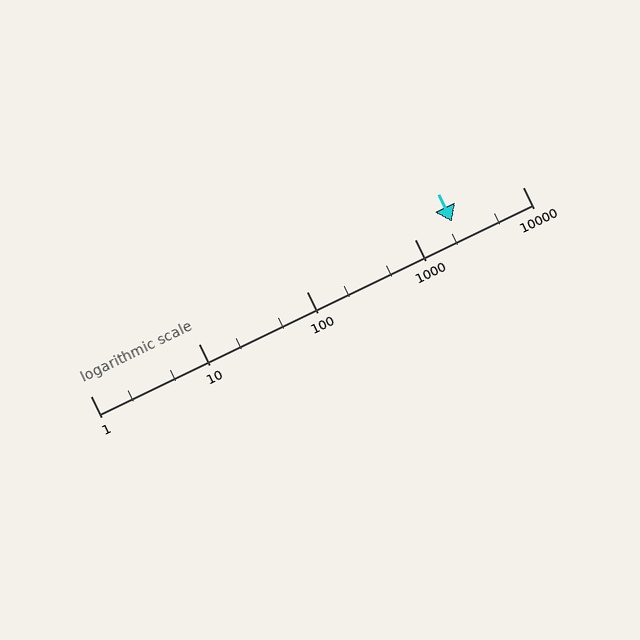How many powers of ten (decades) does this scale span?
The scale spans 4 decades, from 1 to 10000.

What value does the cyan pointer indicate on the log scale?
The pointer indicates approximately 2200.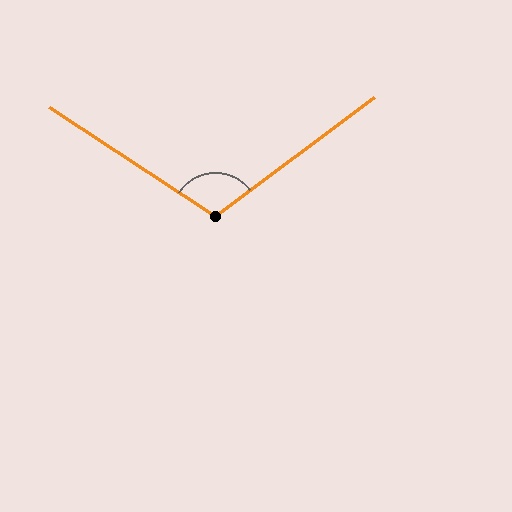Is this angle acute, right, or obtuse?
It is obtuse.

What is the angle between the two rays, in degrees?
Approximately 110 degrees.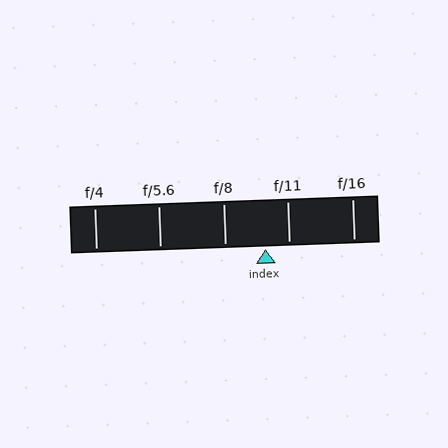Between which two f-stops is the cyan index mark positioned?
The index mark is between f/8 and f/11.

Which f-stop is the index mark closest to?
The index mark is closest to f/11.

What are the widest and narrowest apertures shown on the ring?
The widest aperture shown is f/4 and the narrowest is f/16.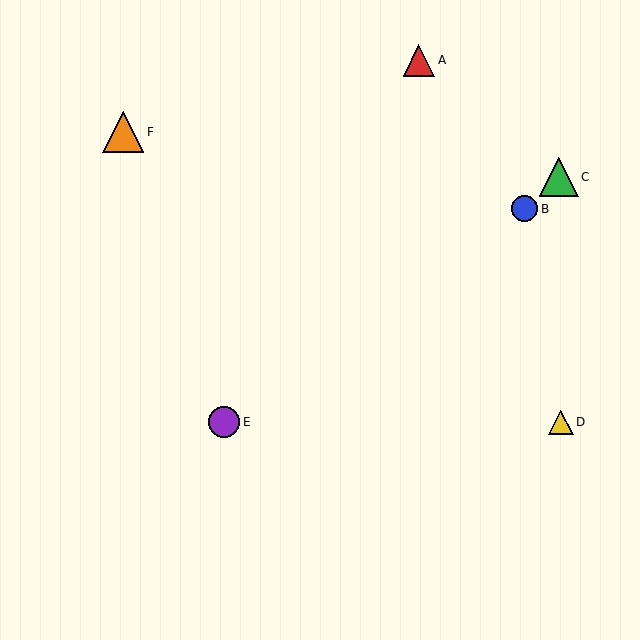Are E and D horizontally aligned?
Yes, both are at y≈422.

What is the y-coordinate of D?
Object D is at y≈422.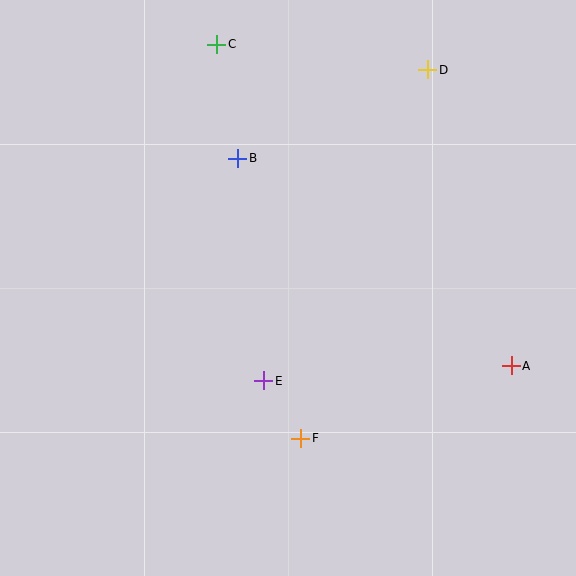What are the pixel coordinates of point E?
Point E is at (264, 381).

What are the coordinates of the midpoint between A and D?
The midpoint between A and D is at (470, 218).